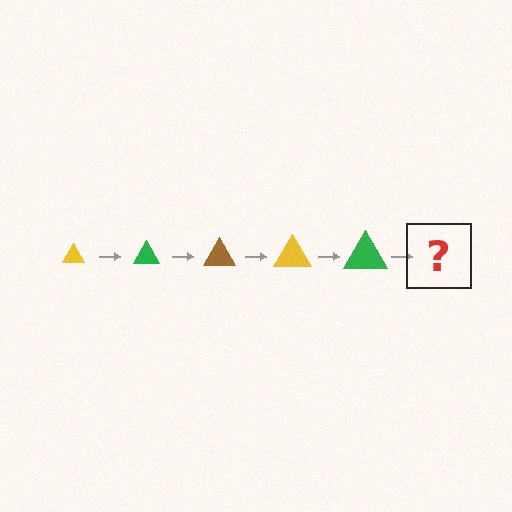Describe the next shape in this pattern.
It should be a brown triangle, larger than the previous one.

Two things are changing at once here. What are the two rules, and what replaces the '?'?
The two rules are that the triangle grows larger each step and the color cycles through yellow, green, and brown. The '?' should be a brown triangle, larger than the previous one.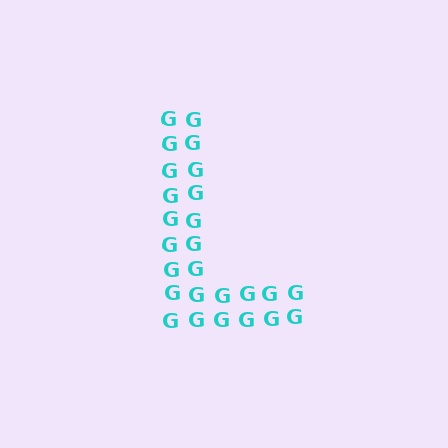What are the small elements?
The small elements are letter G's.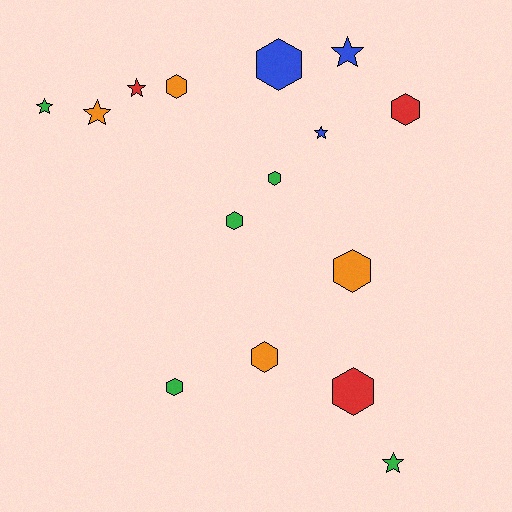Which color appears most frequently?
Green, with 5 objects.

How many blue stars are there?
There are 2 blue stars.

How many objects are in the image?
There are 15 objects.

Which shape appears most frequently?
Hexagon, with 9 objects.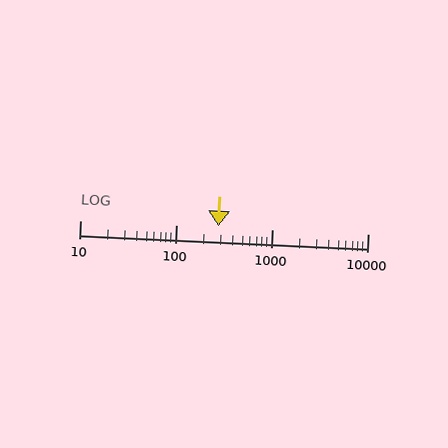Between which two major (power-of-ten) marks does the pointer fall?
The pointer is between 100 and 1000.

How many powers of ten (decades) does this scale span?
The scale spans 3 decades, from 10 to 10000.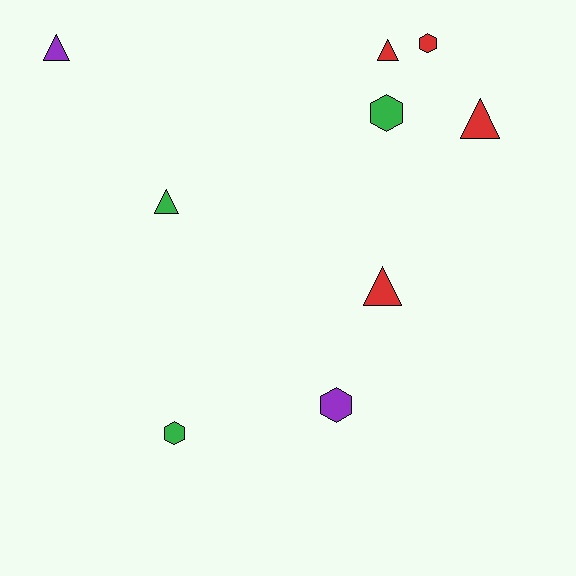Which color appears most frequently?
Red, with 4 objects.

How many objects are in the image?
There are 9 objects.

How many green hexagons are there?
There are 2 green hexagons.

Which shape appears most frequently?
Triangle, with 5 objects.